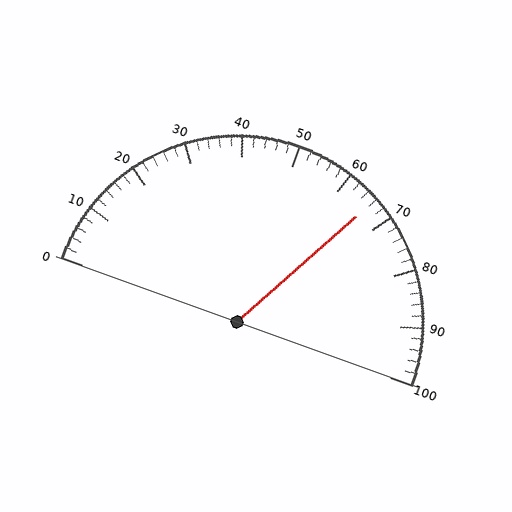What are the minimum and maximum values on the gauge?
The gauge ranges from 0 to 100.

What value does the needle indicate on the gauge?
The needle indicates approximately 66.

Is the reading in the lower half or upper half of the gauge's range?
The reading is in the upper half of the range (0 to 100).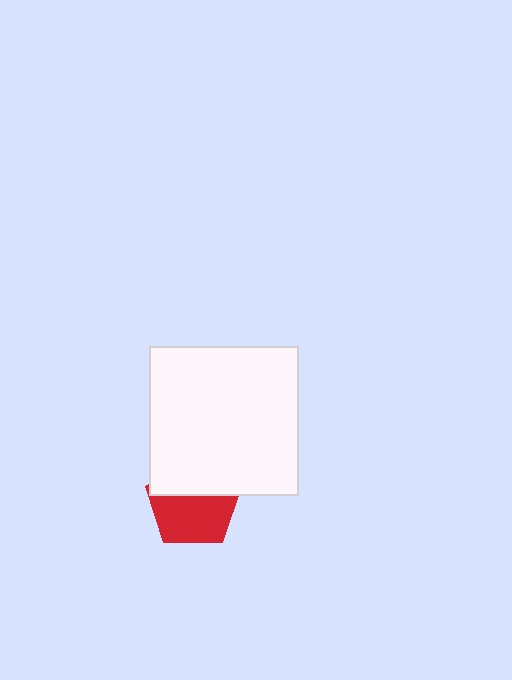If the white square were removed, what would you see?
You would see the complete red pentagon.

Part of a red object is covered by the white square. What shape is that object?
It is a pentagon.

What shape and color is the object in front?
The object in front is a white square.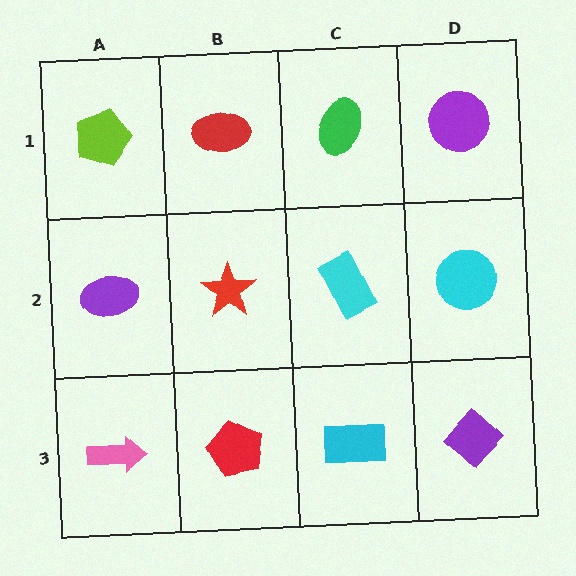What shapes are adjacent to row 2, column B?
A red ellipse (row 1, column B), a red pentagon (row 3, column B), a purple ellipse (row 2, column A), a cyan rectangle (row 2, column C).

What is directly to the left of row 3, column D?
A cyan rectangle.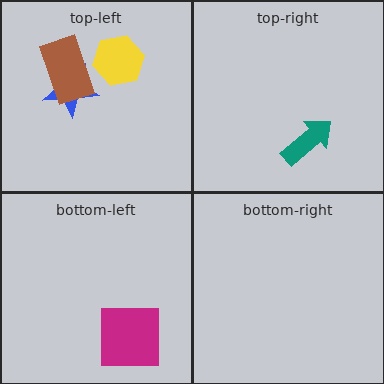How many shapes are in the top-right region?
1.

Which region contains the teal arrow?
The top-right region.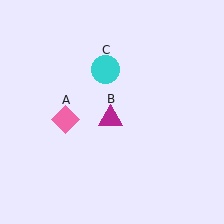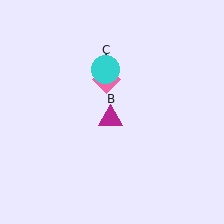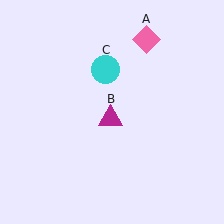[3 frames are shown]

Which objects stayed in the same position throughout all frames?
Magenta triangle (object B) and cyan circle (object C) remained stationary.